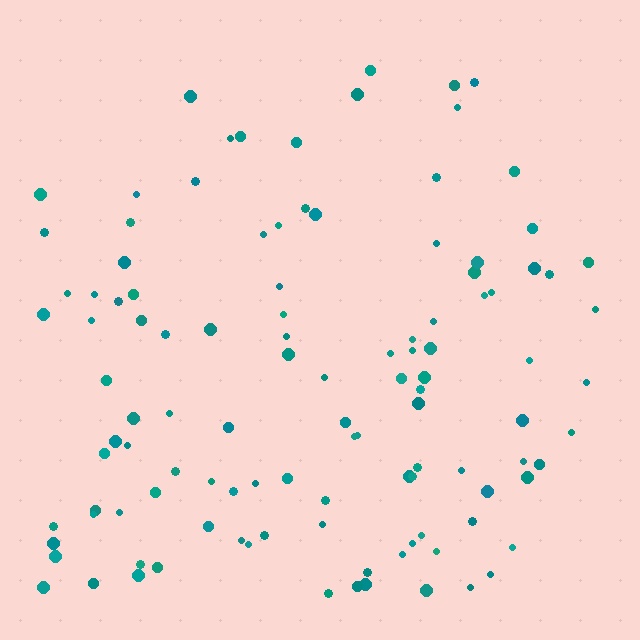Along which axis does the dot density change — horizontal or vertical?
Vertical.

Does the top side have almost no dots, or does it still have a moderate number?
Still a moderate number, just noticeably fewer than the bottom.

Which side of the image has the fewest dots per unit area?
The top.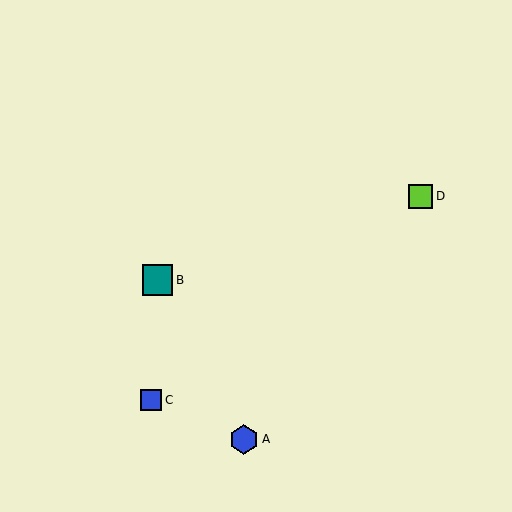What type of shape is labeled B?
Shape B is a teal square.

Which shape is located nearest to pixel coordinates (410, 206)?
The lime square (labeled D) at (421, 196) is nearest to that location.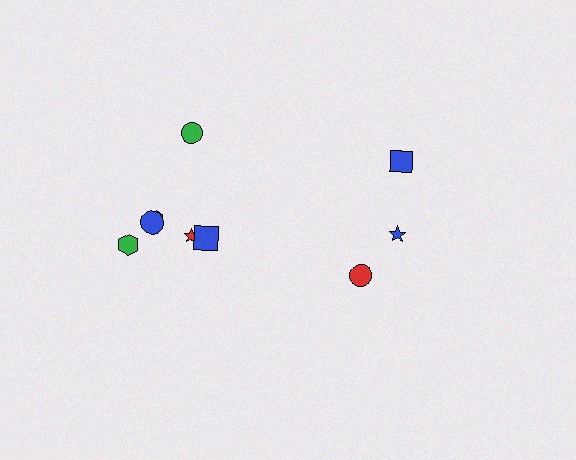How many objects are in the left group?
There are 6 objects.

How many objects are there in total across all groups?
There are 9 objects.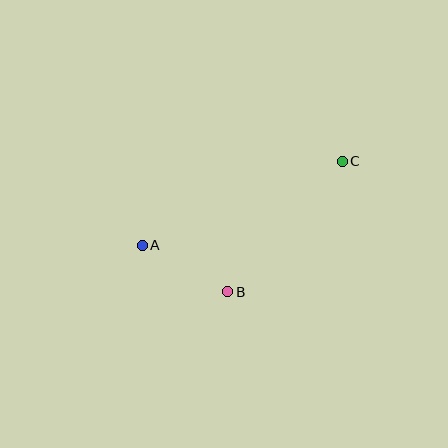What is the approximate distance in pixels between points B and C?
The distance between B and C is approximately 174 pixels.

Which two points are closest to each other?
Points A and B are closest to each other.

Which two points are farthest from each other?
Points A and C are farthest from each other.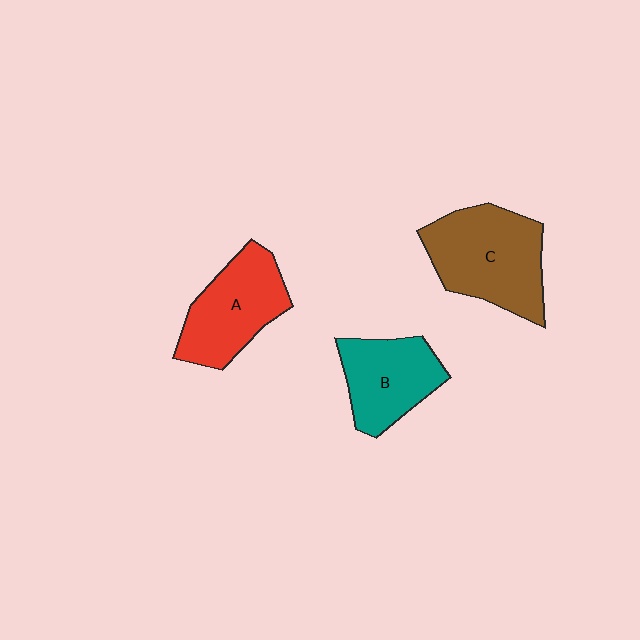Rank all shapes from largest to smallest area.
From largest to smallest: C (brown), A (red), B (teal).